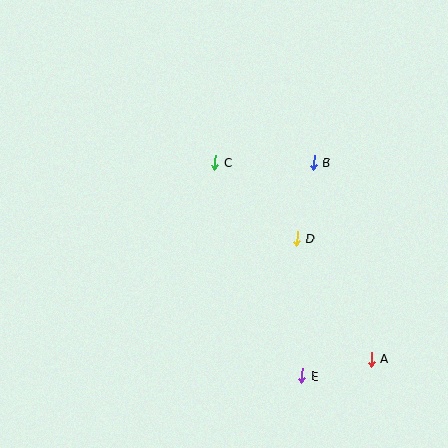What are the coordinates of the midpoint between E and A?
The midpoint between E and A is at (337, 368).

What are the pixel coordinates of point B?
Point B is at (314, 162).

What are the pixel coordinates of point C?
Point C is at (215, 162).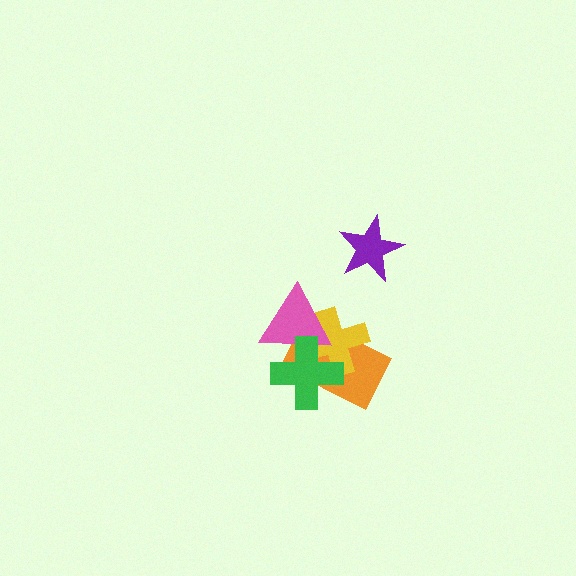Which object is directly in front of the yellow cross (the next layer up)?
The pink triangle is directly in front of the yellow cross.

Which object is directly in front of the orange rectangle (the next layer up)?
The yellow cross is directly in front of the orange rectangle.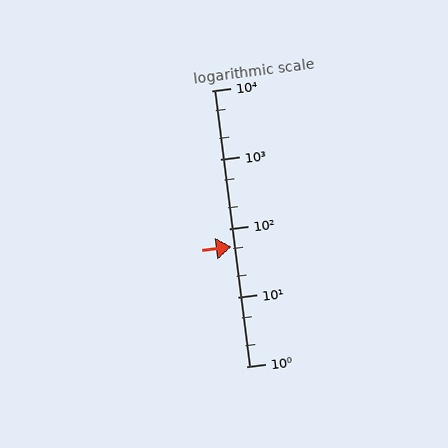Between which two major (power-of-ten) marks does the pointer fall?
The pointer is between 10 and 100.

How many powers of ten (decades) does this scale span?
The scale spans 4 decades, from 1 to 10000.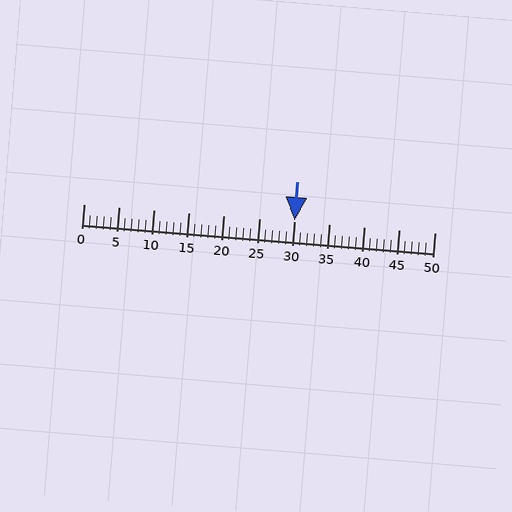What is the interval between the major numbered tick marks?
The major tick marks are spaced 5 units apart.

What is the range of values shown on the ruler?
The ruler shows values from 0 to 50.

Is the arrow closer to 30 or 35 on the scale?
The arrow is closer to 30.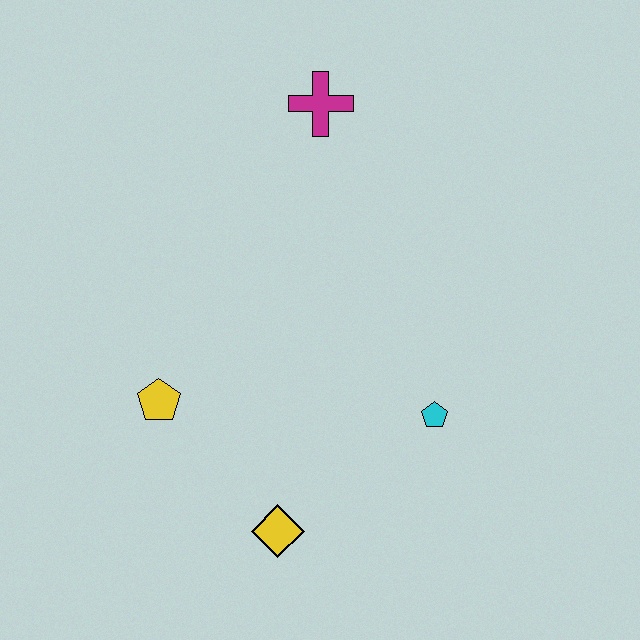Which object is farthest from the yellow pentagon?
The magenta cross is farthest from the yellow pentagon.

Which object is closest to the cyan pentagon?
The yellow diamond is closest to the cyan pentagon.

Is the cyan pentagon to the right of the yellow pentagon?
Yes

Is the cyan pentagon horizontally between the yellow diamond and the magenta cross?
No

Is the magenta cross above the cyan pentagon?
Yes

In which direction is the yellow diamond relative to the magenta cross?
The yellow diamond is below the magenta cross.